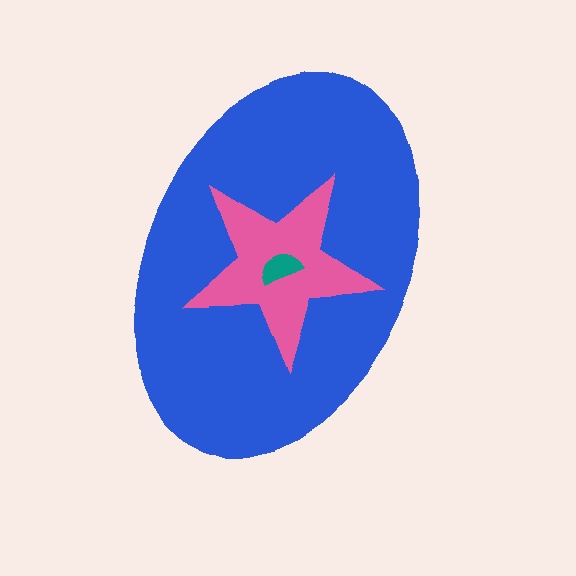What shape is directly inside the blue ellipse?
The pink star.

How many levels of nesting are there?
3.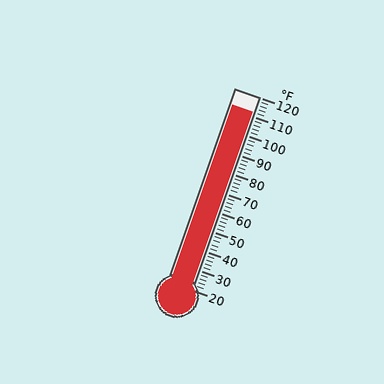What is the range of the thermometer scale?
The thermometer scale ranges from 20°F to 120°F.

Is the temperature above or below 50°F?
The temperature is above 50°F.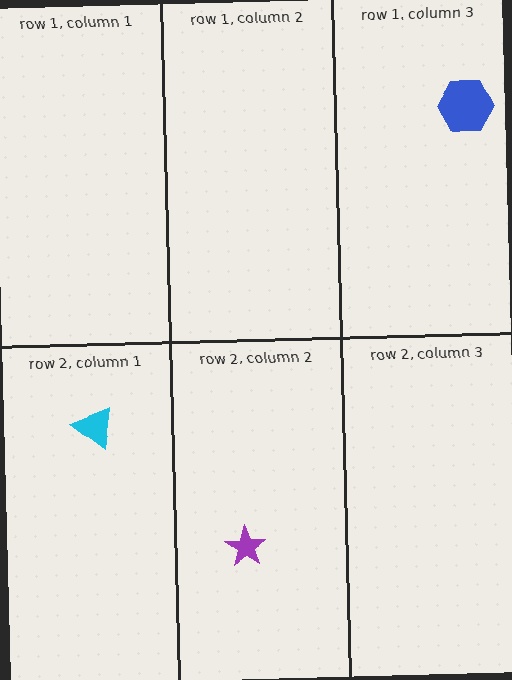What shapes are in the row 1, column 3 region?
The blue hexagon.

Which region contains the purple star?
The row 2, column 2 region.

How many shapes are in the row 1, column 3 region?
1.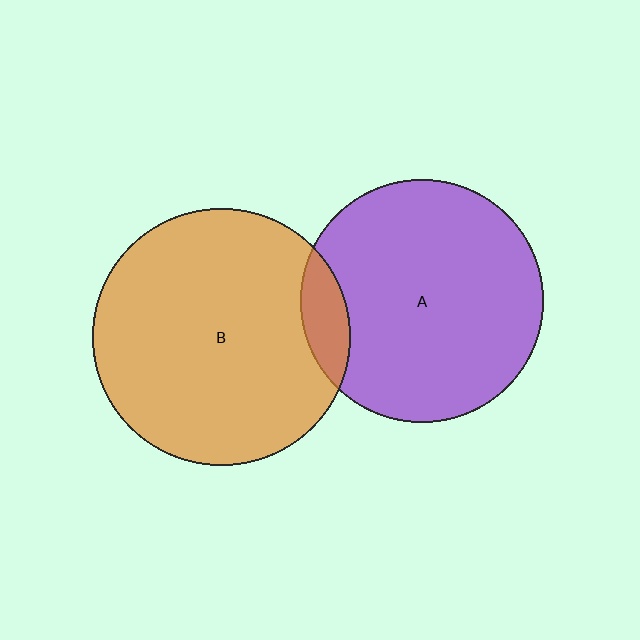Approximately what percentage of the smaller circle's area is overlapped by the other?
Approximately 10%.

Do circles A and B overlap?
Yes.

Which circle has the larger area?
Circle B (orange).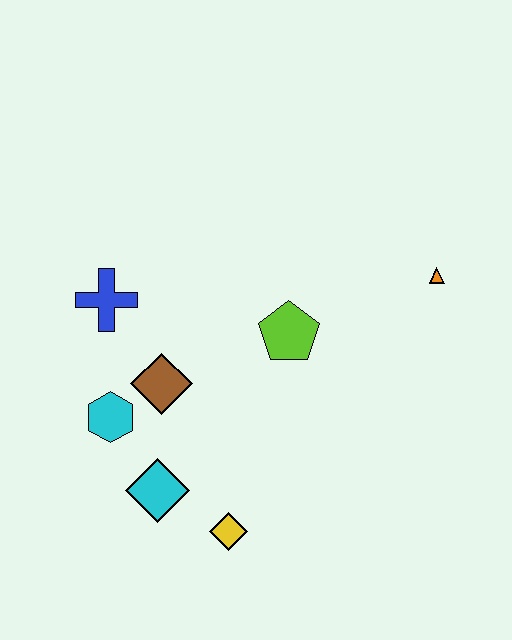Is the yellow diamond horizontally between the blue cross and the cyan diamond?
No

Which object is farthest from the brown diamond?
The orange triangle is farthest from the brown diamond.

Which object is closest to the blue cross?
The brown diamond is closest to the blue cross.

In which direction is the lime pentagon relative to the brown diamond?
The lime pentagon is to the right of the brown diamond.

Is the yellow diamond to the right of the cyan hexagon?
Yes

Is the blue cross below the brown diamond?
No